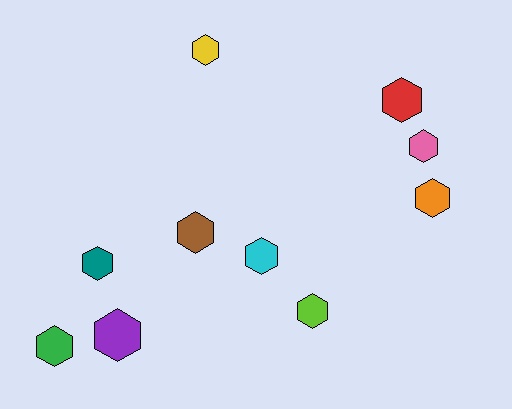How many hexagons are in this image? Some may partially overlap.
There are 10 hexagons.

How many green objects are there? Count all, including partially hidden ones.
There is 1 green object.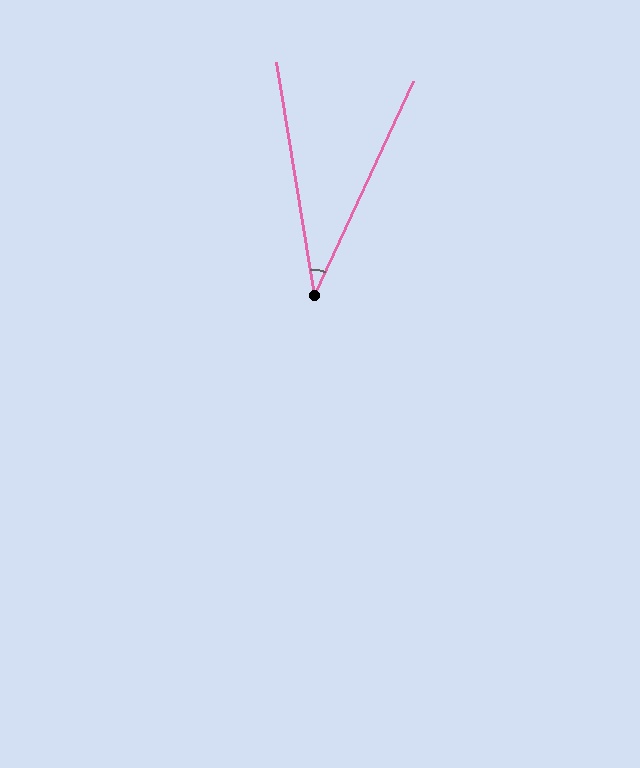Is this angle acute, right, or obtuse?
It is acute.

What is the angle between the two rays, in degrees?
Approximately 34 degrees.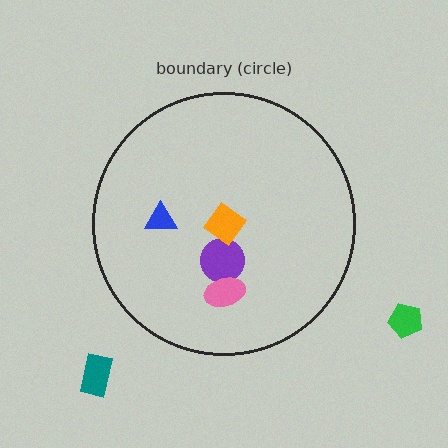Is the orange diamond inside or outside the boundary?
Inside.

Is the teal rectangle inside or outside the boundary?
Outside.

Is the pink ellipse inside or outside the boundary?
Inside.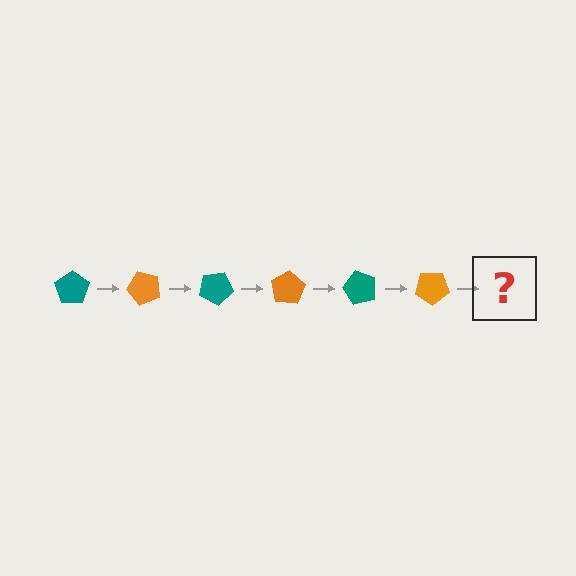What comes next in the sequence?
The next element should be a teal pentagon, rotated 300 degrees from the start.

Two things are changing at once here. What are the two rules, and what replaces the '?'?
The two rules are that it rotates 50 degrees each step and the color cycles through teal and orange. The '?' should be a teal pentagon, rotated 300 degrees from the start.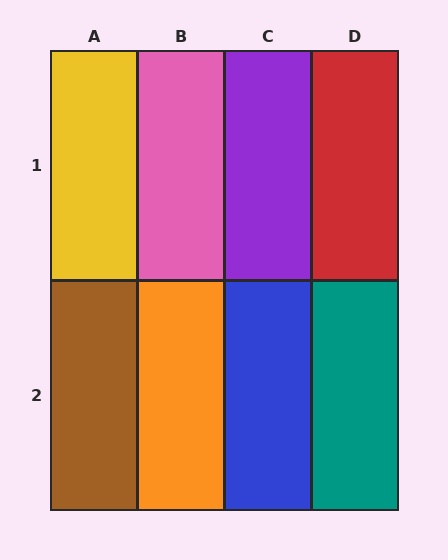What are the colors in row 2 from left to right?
Brown, orange, blue, teal.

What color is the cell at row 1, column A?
Yellow.